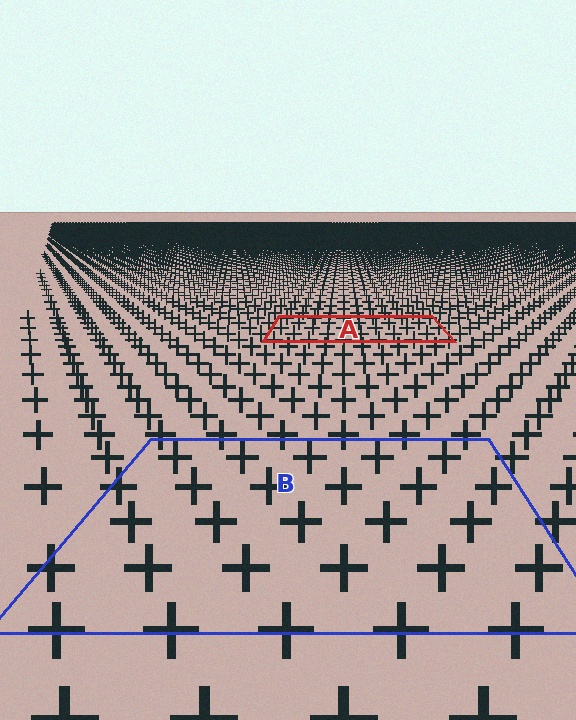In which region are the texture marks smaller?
The texture marks are smaller in region A, because it is farther away.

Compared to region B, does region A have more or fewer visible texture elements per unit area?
Region A has more texture elements per unit area — they are packed more densely because it is farther away.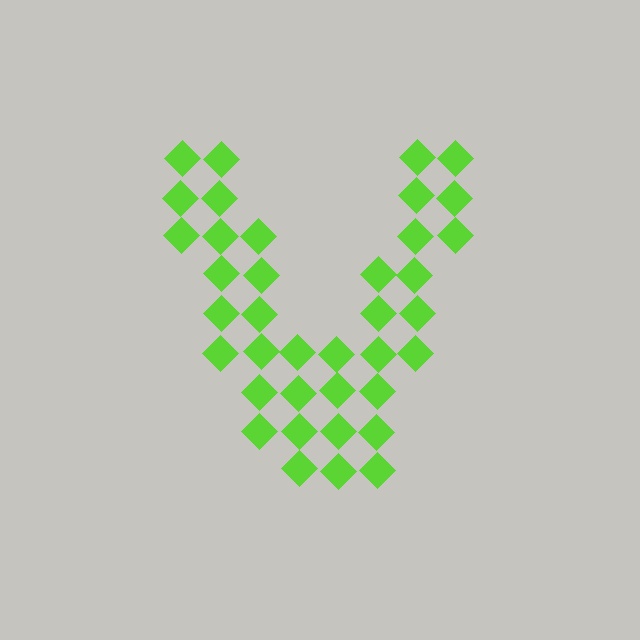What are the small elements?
The small elements are diamonds.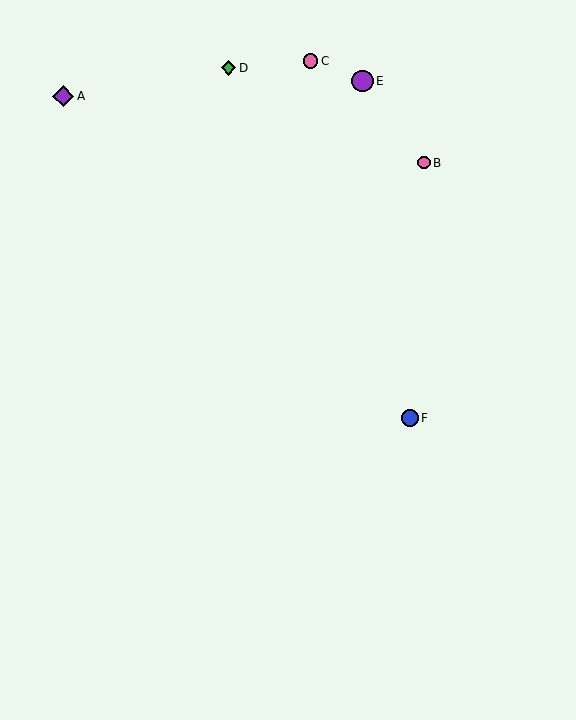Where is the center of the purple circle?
The center of the purple circle is at (363, 81).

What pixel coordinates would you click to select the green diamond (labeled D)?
Click at (228, 68) to select the green diamond D.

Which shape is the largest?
The purple circle (labeled E) is the largest.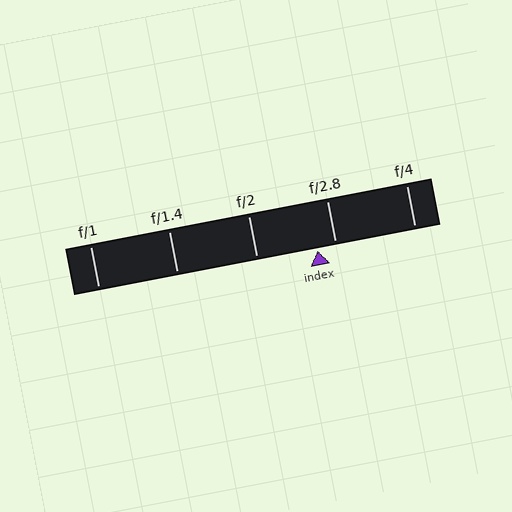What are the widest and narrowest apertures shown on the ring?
The widest aperture shown is f/1 and the narrowest is f/4.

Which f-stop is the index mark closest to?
The index mark is closest to f/2.8.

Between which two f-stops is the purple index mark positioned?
The index mark is between f/2 and f/2.8.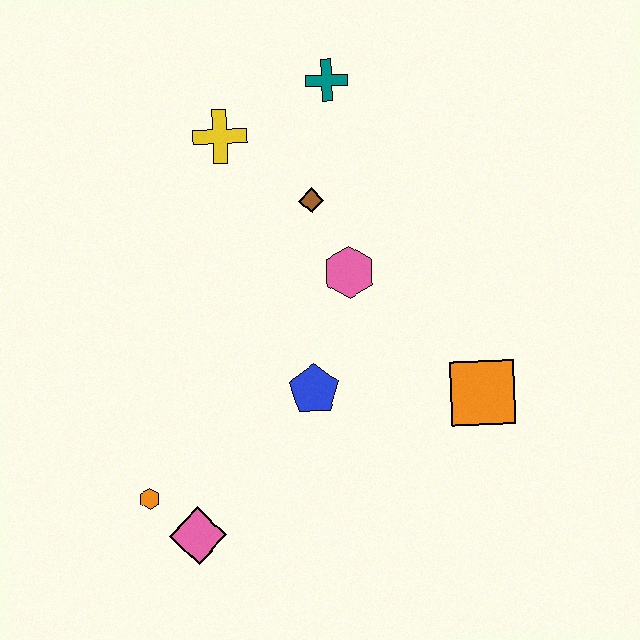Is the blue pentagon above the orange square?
Yes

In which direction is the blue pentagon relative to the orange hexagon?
The blue pentagon is to the right of the orange hexagon.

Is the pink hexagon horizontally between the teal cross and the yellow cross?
No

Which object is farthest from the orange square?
The yellow cross is farthest from the orange square.